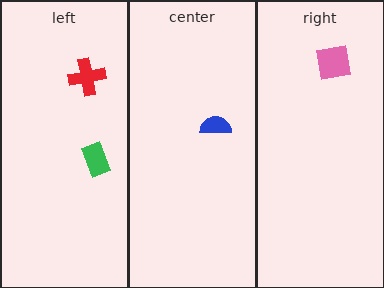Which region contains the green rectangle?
The left region.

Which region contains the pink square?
The right region.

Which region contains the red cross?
The left region.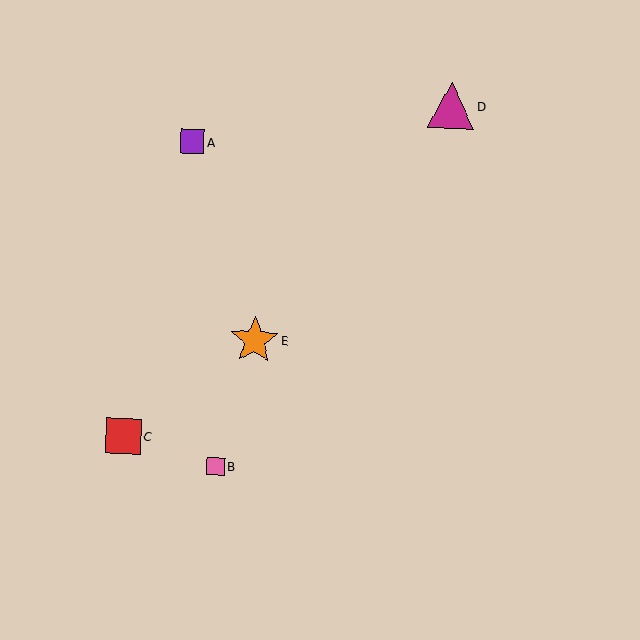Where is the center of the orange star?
The center of the orange star is at (254, 340).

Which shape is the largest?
The orange star (labeled E) is the largest.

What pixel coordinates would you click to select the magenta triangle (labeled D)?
Click at (451, 106) to select the magenta triangle D.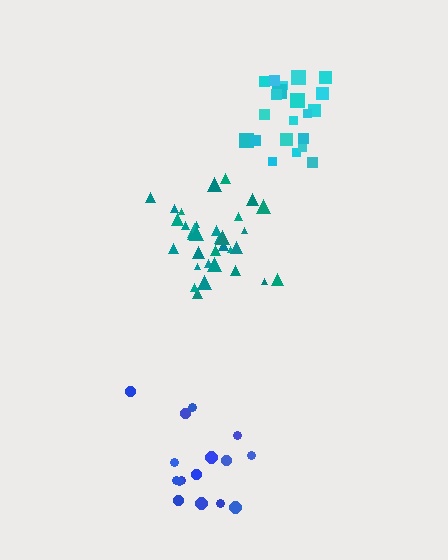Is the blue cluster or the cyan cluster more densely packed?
Cyan.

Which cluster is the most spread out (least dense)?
Blue.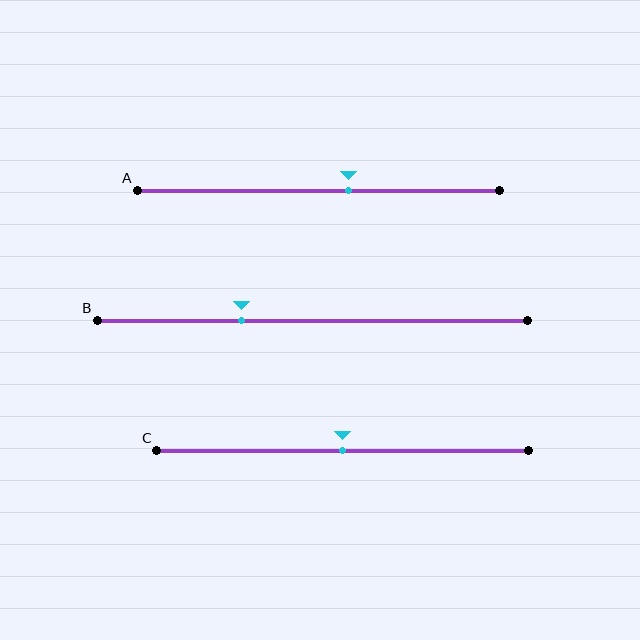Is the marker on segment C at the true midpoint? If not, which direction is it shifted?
Yes, the marker on segment C is at the true midpoint.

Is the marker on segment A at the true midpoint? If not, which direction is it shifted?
No, the marker on segment A is shifted to the right by about 8% of the segment length.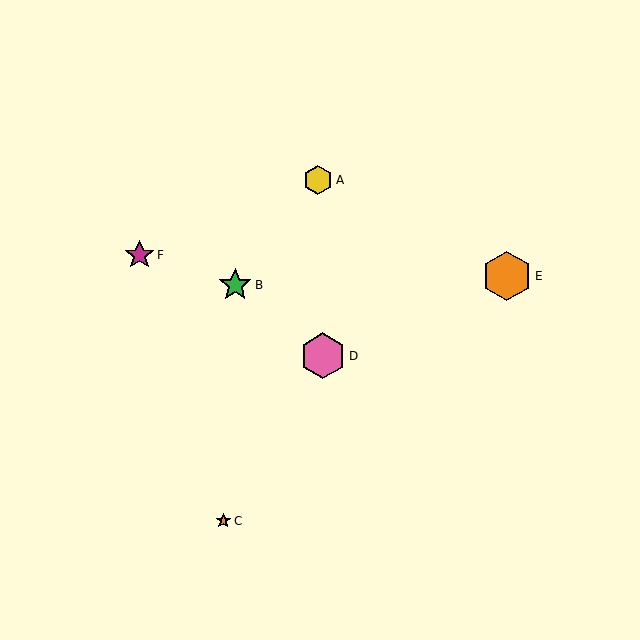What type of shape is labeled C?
Shape C is an orange star.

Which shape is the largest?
The orange hexagon (labeled E) is the largest.